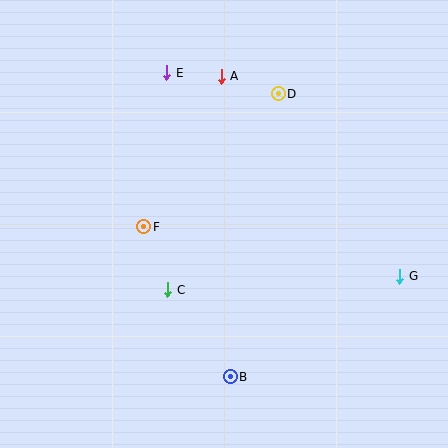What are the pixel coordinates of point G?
Point G is at (400, 276).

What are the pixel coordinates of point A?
Point A is at (221, 76).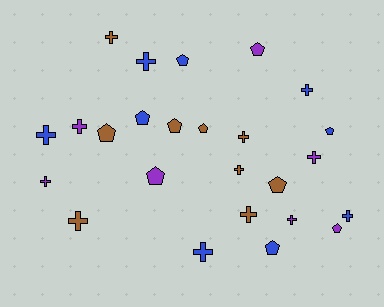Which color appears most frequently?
Blue, with 9 objects.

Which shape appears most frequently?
Cross, with 14 objects.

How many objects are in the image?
There are 25 objects.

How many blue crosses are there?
There are 5 blue crosses.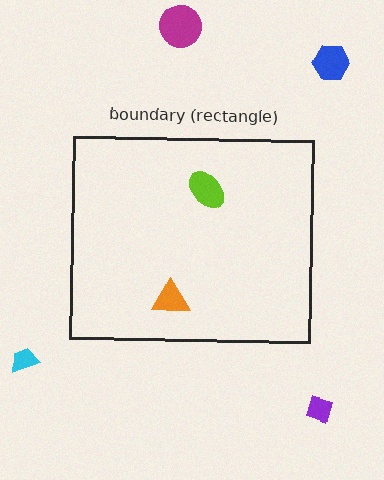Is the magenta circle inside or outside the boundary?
Outside.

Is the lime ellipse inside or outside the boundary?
Inside.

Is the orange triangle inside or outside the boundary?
Inside.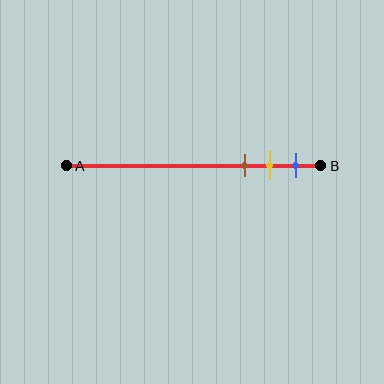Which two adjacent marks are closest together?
The yellow and blue marks are the closest adjacent pair.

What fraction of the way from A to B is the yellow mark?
The yellow mark is approximately 80% (0.8) of the way from A to B.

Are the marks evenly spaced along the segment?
Yes, the marks are approximately evenly spaced.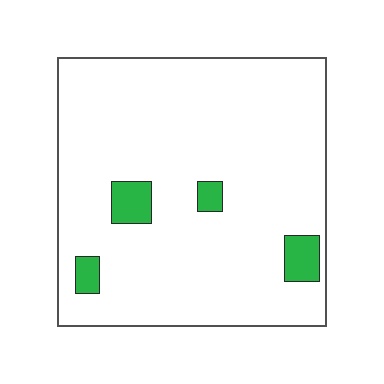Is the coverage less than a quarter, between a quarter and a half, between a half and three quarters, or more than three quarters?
Less than a quarter.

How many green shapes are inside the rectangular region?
4.